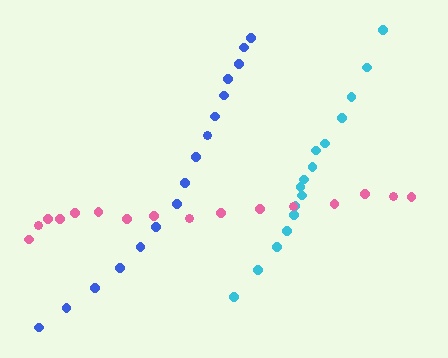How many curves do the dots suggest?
There are 3 distinct paths.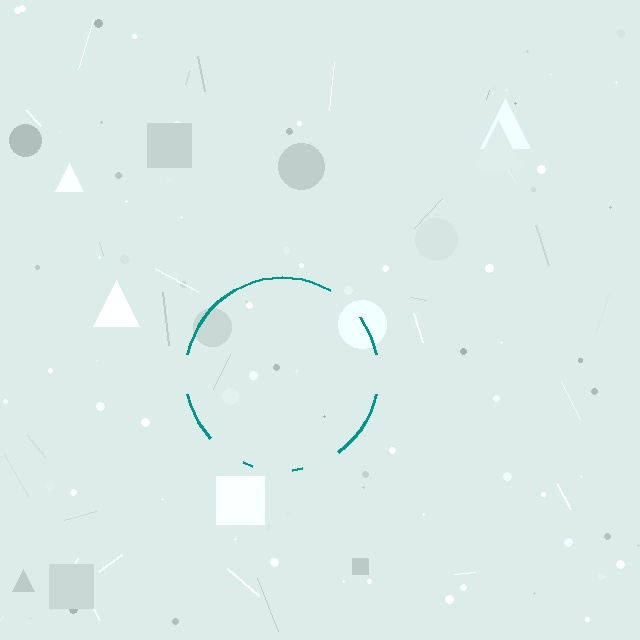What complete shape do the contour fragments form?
The contour fragments form a circle.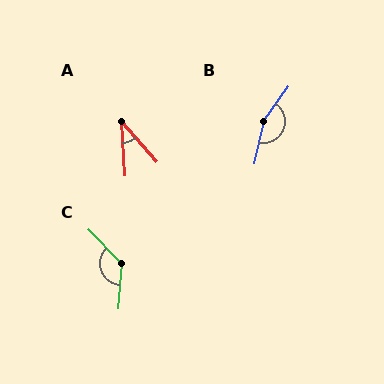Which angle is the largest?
B, at approximately 157 degrees.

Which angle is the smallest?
A, at approximately 38 degrees.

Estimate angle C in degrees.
Approximately 131 degrees.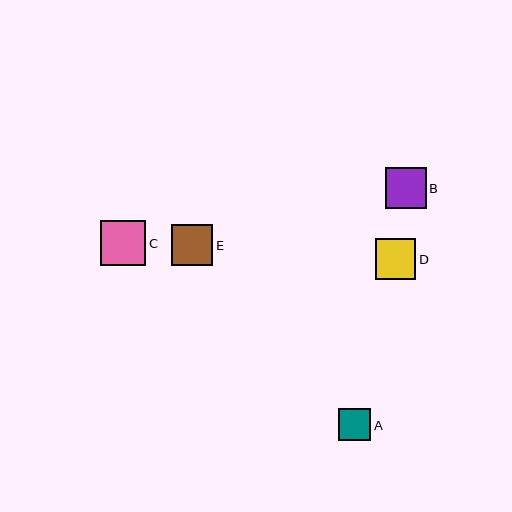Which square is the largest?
Square C is the largest with a size of approximately 46 pixels.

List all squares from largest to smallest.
From largest to smallest: C, E, B, D, A.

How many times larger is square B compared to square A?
Square B is approximately 1.3 times the size of square A.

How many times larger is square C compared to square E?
Square C is approximately 1.1 times the size of square E.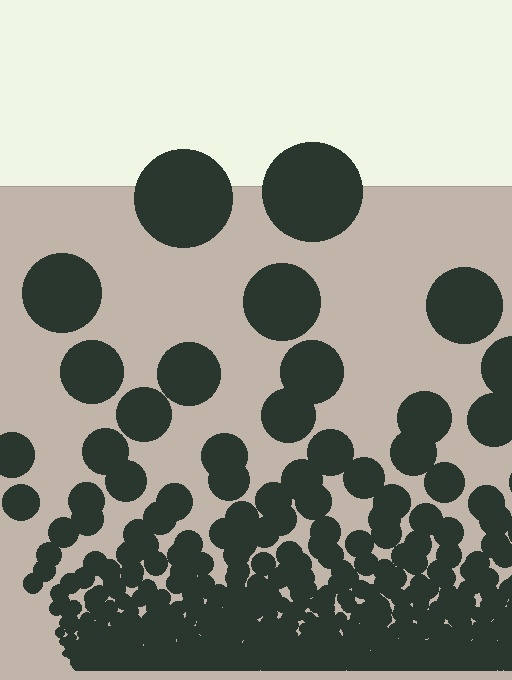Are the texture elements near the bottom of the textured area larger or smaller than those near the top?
Smaller. The gradient is inverted — elements near the bottom are smaller and denser.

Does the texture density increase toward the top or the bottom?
Density increases toward the bottom.